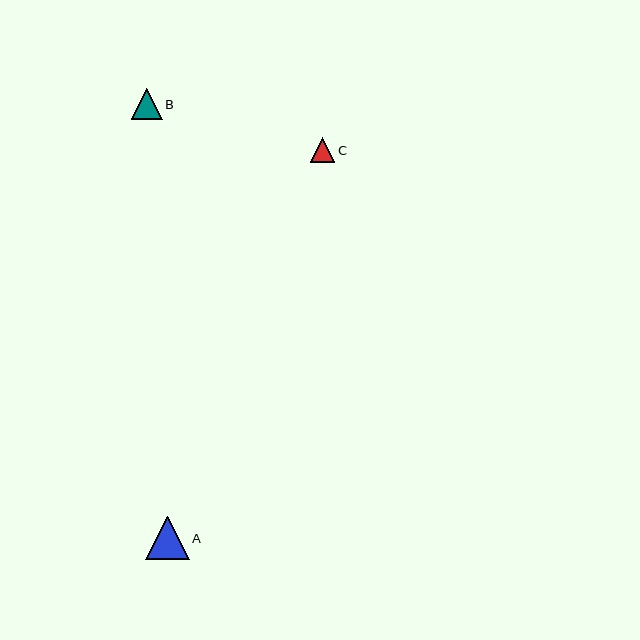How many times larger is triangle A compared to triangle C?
Triangle A is approximately 1.8 times the size of triangle C.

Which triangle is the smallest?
Triangle C is the smallest with a size of approximately 24 pixels.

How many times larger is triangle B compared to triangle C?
Triangle B is approximately 1.3 times the size of triangle C.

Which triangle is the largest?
Triangle A is the largest with a size of approximately 43 pixels.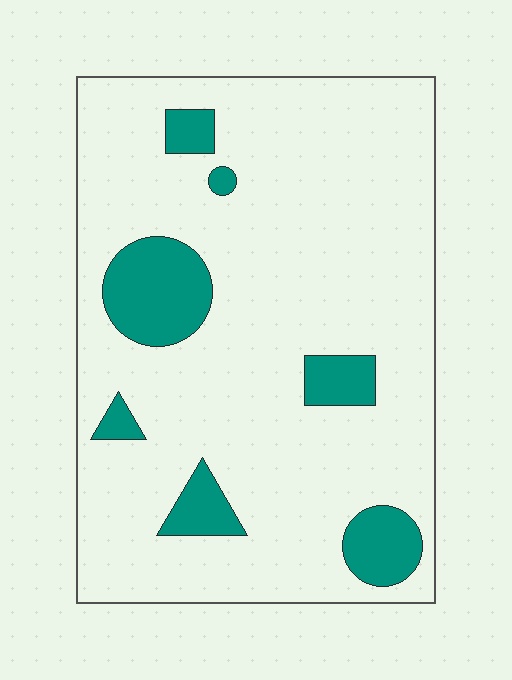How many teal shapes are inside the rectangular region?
7.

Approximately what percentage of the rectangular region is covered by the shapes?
Approximately 15%.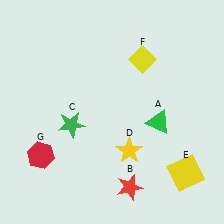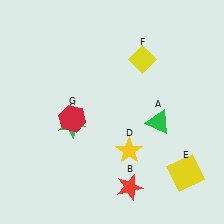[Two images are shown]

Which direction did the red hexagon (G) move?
The red hexagon (G) moved up.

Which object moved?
The red hexagon (G) moved up.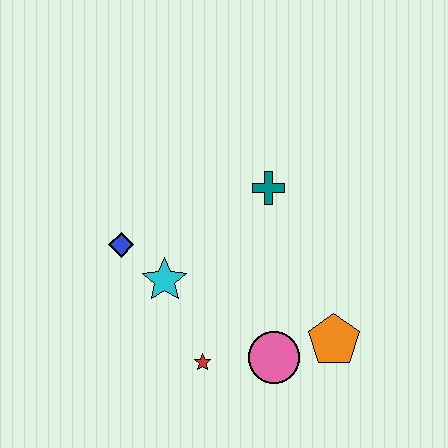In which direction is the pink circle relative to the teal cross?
The pink circle is below the teal cross.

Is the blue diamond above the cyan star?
Yes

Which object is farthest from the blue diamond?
The orange pentagon is farthest from the blue diamond.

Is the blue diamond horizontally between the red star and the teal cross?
No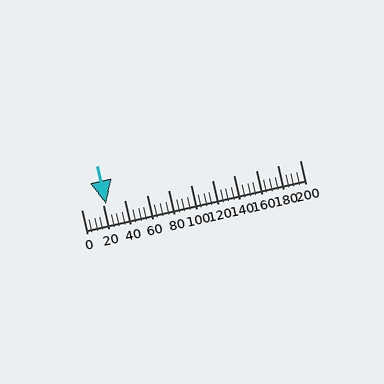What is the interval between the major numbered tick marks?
The major tick marks are spaced 20 units apart.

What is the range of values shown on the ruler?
The ruler shows values from 0 to 200.